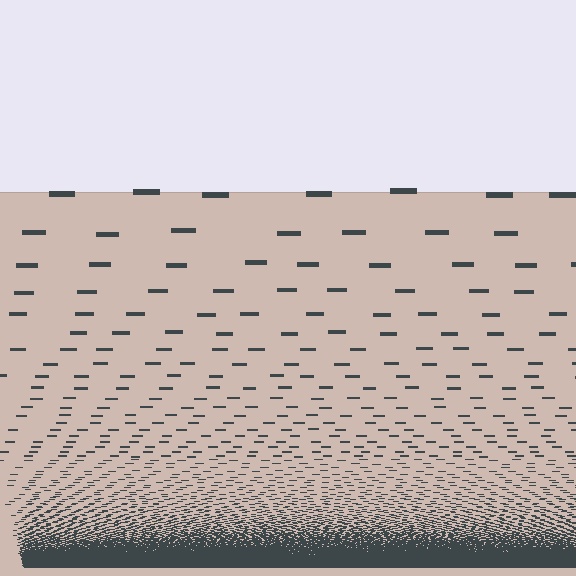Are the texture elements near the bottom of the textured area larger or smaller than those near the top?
Smaller. The gradient is inverted — elements near the bottom are smaller and denser.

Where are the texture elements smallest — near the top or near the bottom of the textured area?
Near the bottom.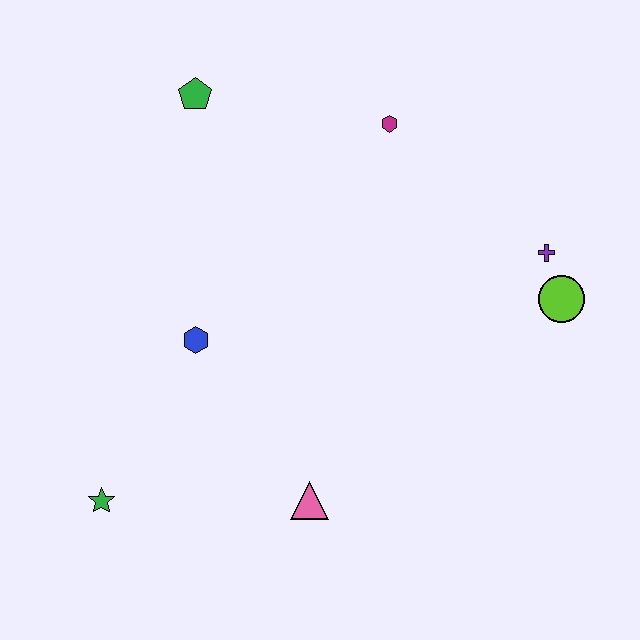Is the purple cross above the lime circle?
Yes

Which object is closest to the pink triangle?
The blue hexagon is closest to the pink triangle.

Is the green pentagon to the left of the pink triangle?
Yes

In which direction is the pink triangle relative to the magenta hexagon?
The pink triangle is below the magenta hexagon.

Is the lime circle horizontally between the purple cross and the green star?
No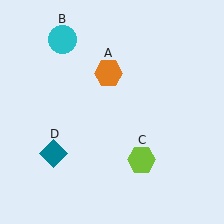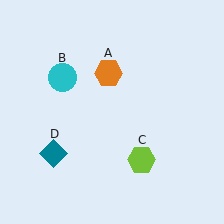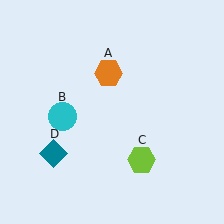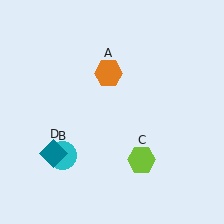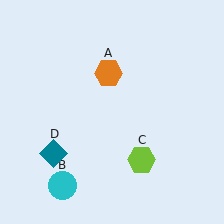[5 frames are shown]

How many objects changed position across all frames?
1 object changed position: cyan circle (object B).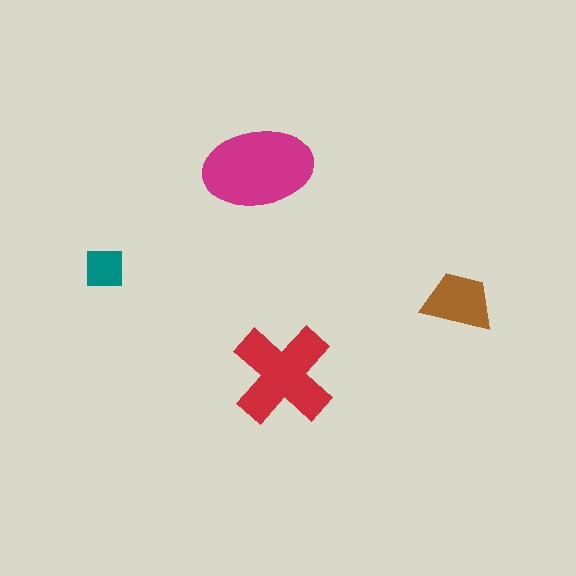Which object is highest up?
The magenta ellipse is topmost.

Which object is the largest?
The magenta ellipse.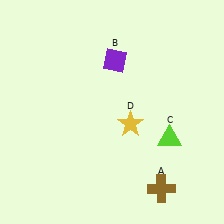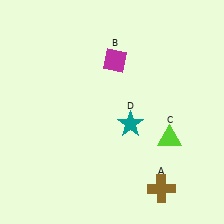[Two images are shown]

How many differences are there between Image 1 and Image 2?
There are 2 differences between the two images.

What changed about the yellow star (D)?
In Image 1, D is yellow. In Image 2, it changed to teal.